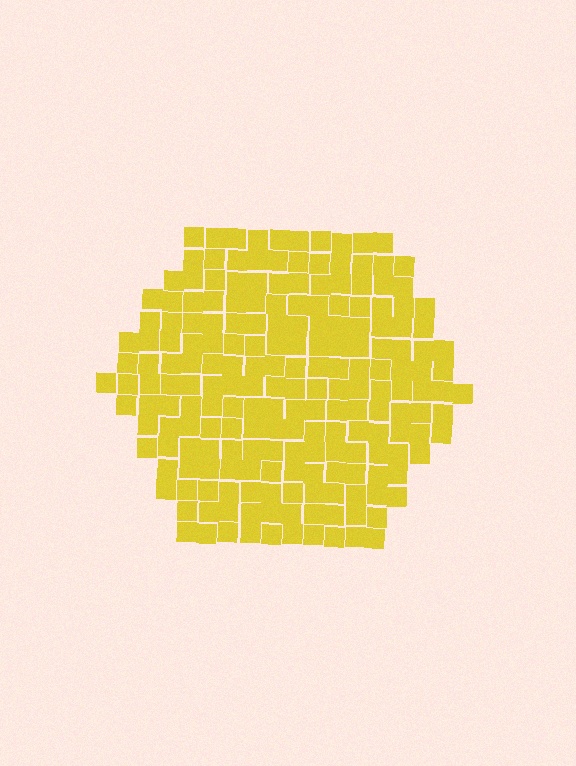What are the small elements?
The small elements are squares.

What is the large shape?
The large shape is a hexagon.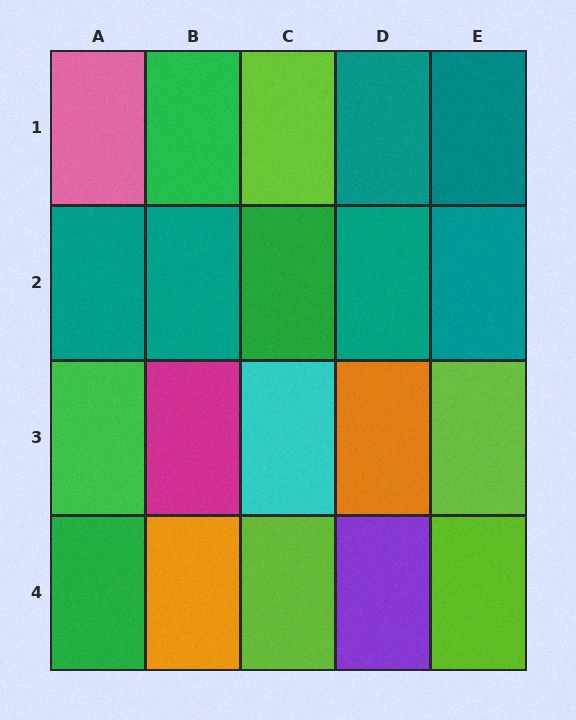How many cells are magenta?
1 cell is magenta.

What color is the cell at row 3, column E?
Lime.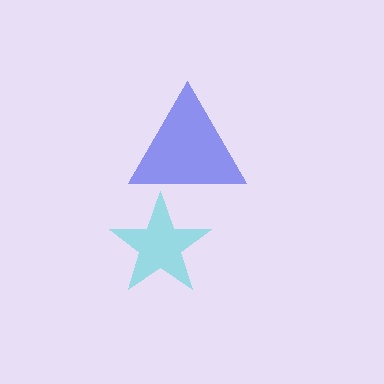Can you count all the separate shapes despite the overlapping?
Yes, there are 2 separate shapes.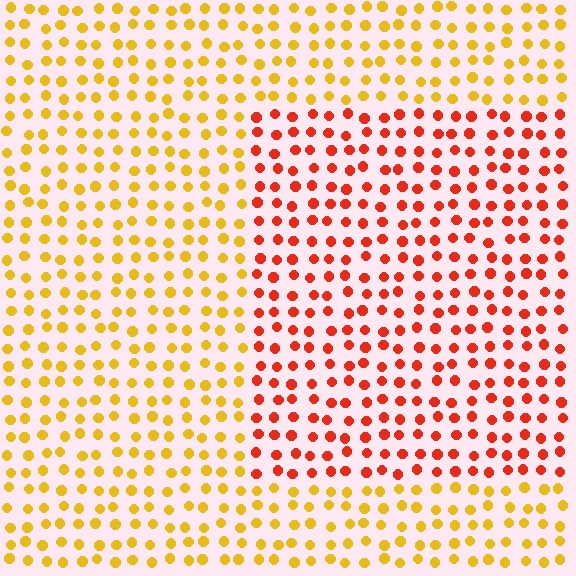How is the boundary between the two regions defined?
The boundary is defined purely by a slight shift in hue (about 43 degrees). Spacing, size, and orientation are identical on both sides.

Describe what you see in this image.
The image is filled with small yellow elements in a uniform arrangement. A rectangle-shaped region is visible where the elements are tinted to a slightly different hue, forming a subtle color boundary.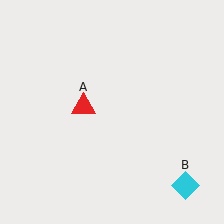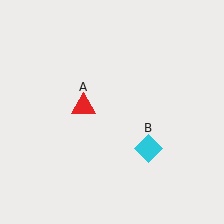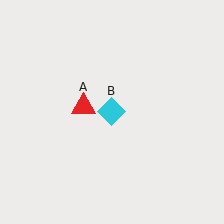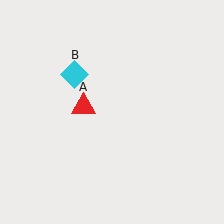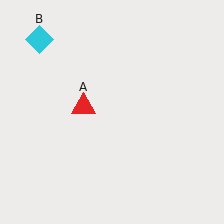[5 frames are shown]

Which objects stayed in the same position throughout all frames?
Red triangle (object A) remained stationary.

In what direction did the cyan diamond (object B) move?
The cyan diamond (object B) moved up and to the left.